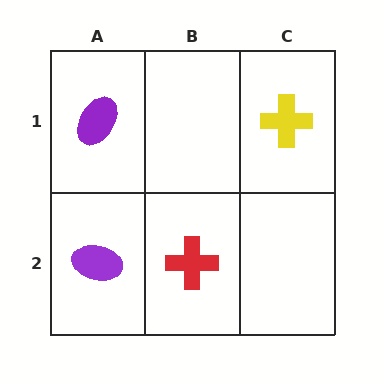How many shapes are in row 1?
2 shapes.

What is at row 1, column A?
A purple ellipse.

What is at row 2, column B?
A red cross.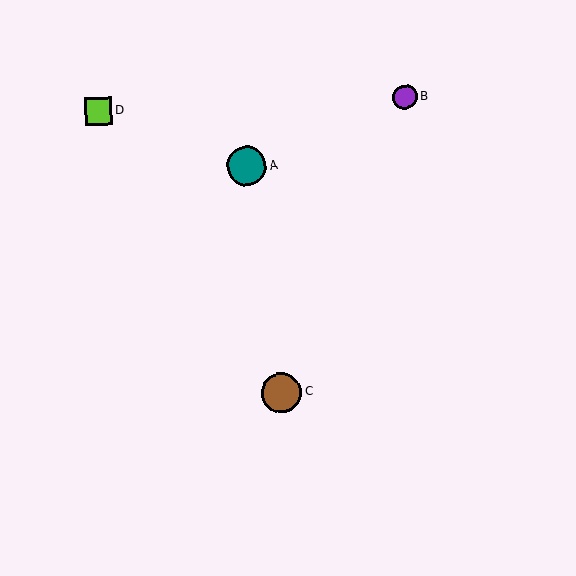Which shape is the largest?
The brown circle (labeled C) is the largest.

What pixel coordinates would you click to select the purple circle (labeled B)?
Click at (405, 97) to select the purple circle B.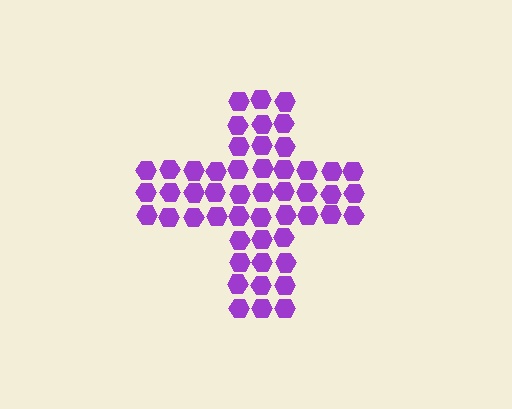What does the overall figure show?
The overall figure shows a cross.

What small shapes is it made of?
It is made of small hexagons.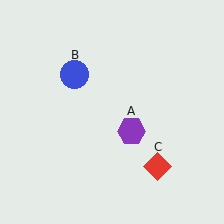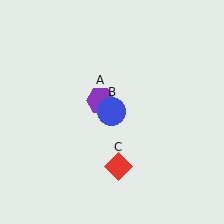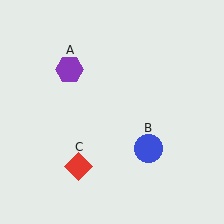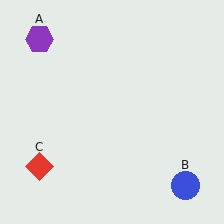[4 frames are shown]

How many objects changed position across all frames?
3 objects changed position: purple hexagon (object A), blue circle (object B), red diamond (object C).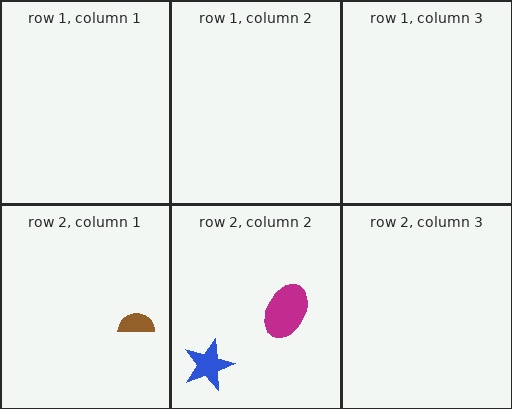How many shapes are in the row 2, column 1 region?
1.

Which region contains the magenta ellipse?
The row 2, column 2 region.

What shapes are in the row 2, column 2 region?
The magenta ellipse, the blue star.